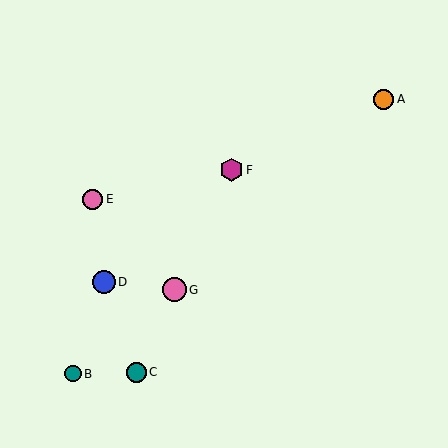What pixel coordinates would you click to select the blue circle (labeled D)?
Click at (104, 282) to select the blue circle D.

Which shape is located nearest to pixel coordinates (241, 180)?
The magenta hexagon (labeled F) at (231, 170) is nearest to that location.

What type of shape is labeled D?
Shape D is a blue circle.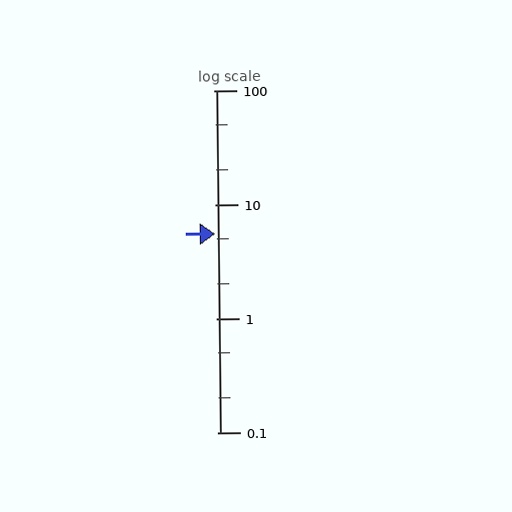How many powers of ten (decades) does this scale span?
The scale spans 3 decades, from 0.1 to 100.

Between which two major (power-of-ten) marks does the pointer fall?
The pointer is between 1 and 10.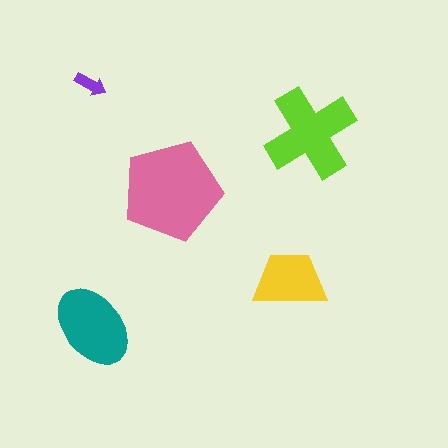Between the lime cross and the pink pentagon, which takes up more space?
The pink pentagon.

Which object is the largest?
The pink pentagon.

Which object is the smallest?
The purple arrow.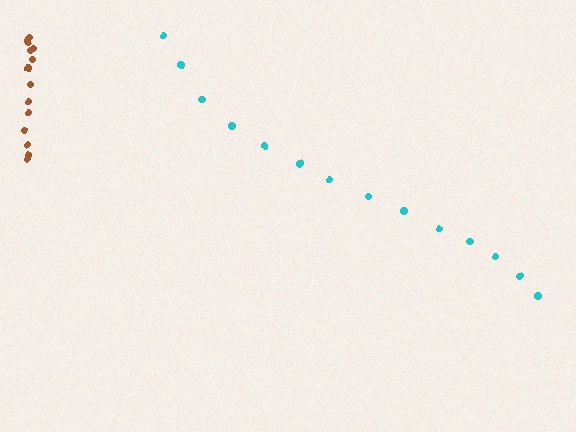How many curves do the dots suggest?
There are 2 distinct paths.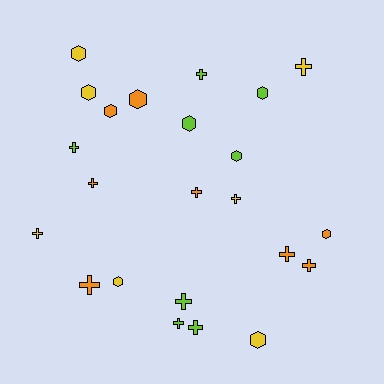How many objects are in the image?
There are 23 objects.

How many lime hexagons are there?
There are 3 lime hexagons.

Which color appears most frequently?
Lime, with 8 objects.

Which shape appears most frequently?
Cross, with 13 objects.